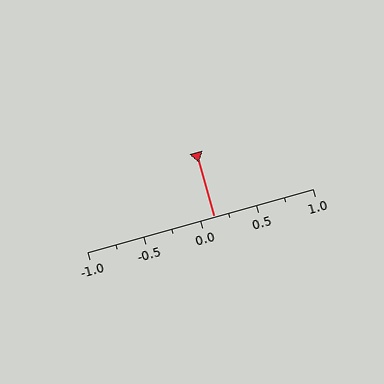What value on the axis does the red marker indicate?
The marker indicates approximately 0.12.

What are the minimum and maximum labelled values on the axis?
The axis runs from -1.0 to 1.0.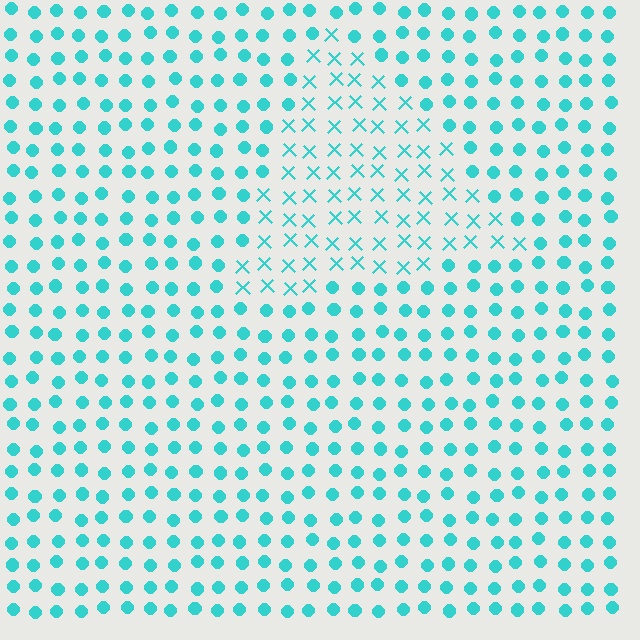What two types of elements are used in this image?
The image uses X marks inside the triangle region and circles outside it.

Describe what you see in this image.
The image is filled with small cyan elements arranged in a uniform grid. A triangle-shaped region contains X marks, while the surrounding area contains circles. The boundary is defined purely by the change in element shape.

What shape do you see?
I see a triangle.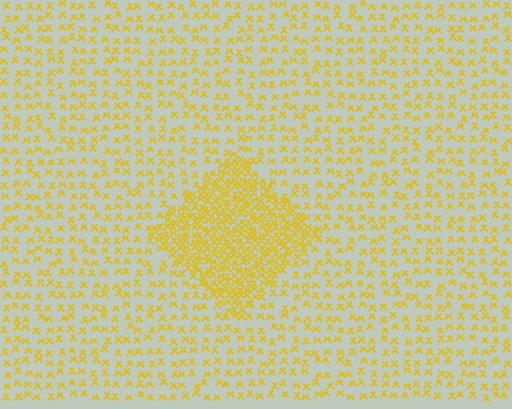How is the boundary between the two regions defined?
The boundary is defined by a change in element density (approximately 2.7x ratio). All elements are the same color, size, and shape.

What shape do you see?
I see a diamond.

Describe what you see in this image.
The image contains small yellow elements arranged at two different densities. A diamond-shaped region is visible where the elements are more densely packed than the surrounding area.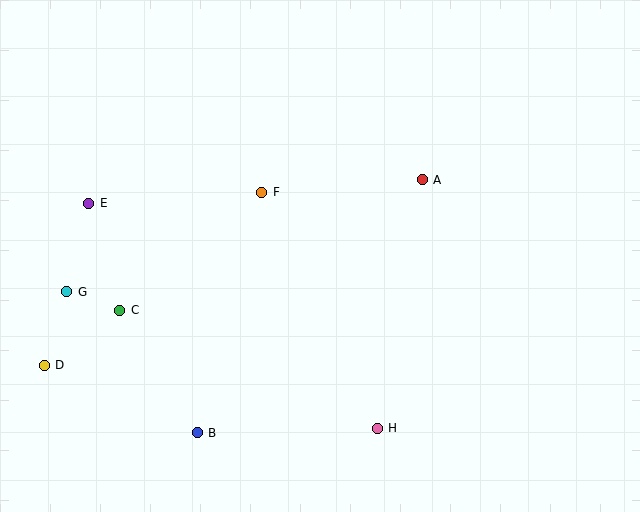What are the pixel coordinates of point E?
Point E is at (89, 203).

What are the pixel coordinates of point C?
Point C is at (120, 310).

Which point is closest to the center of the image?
Point F at (262, 192) is closest to the center.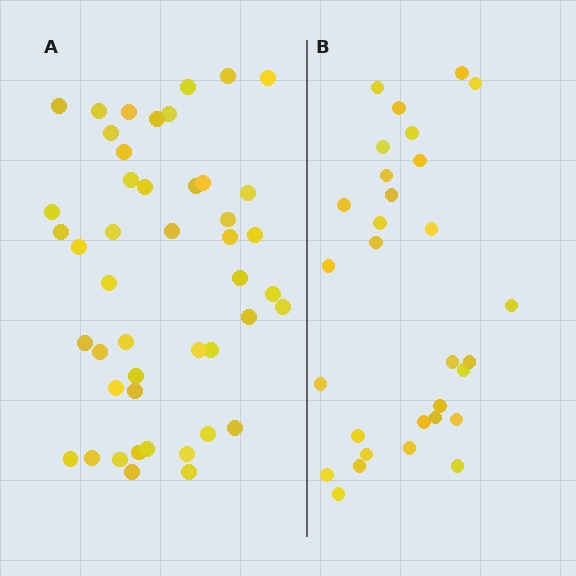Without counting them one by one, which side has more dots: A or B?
Region A (the left region) has more dots.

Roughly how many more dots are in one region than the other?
Region A has approximately 15 more dots than region B.